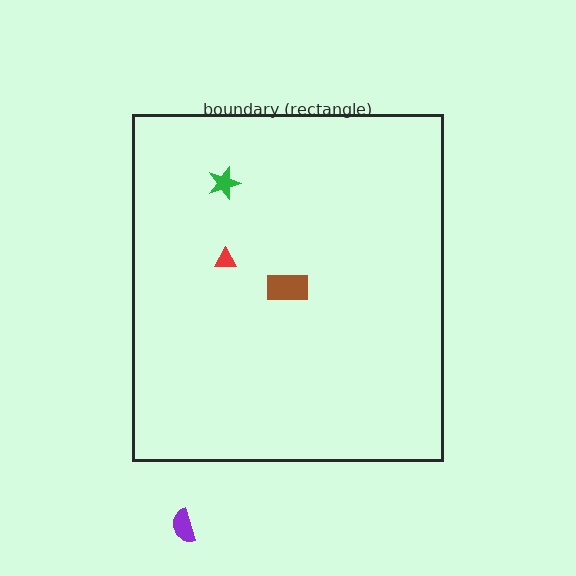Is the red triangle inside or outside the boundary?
Inside.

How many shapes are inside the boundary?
3 inside, 1 outside.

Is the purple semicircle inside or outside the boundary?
Outside.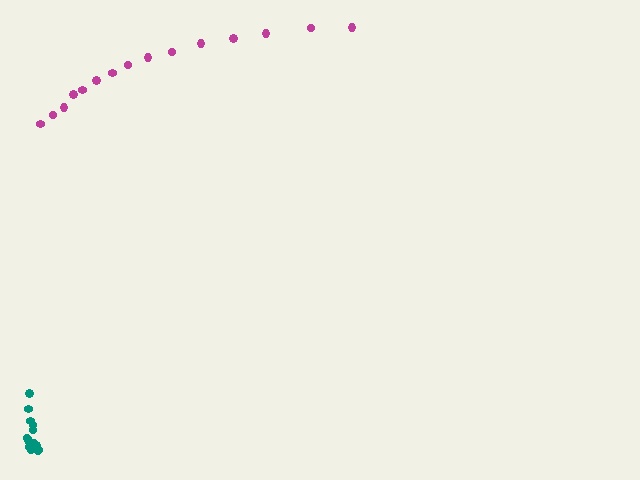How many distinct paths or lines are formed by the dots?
There are 2 distinct paths.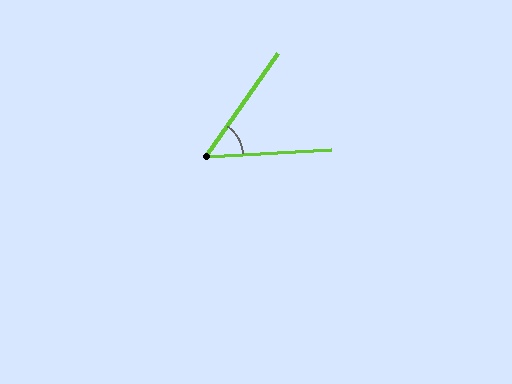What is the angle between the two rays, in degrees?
Approximately 52 degrees.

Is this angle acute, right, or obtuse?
It is acute.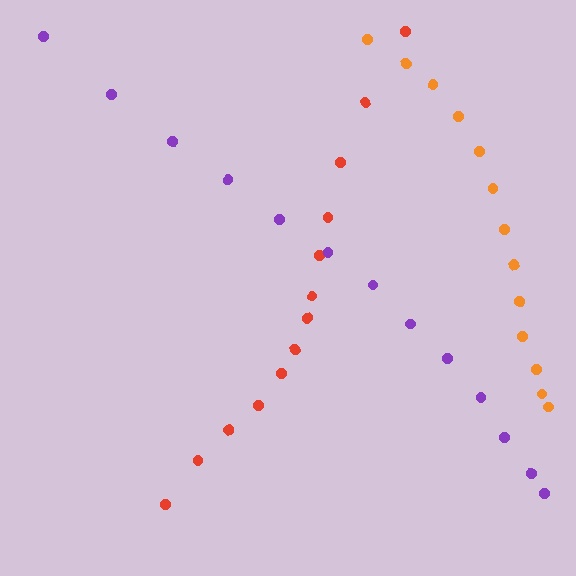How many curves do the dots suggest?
There are 3 distinct paths.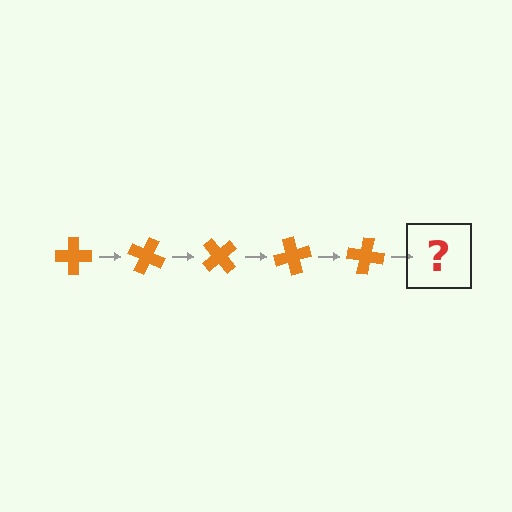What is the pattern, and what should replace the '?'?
The pattern is that the cross rotates 25 degrees each step. The '?' should be an orange cross rotated 125 degrees.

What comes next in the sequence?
The next element should be an orange cross rotated 125 degrees.